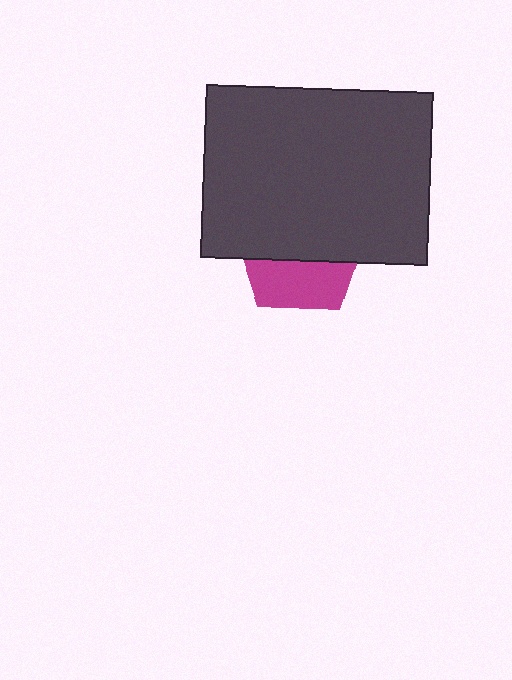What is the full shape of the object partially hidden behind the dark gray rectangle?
The partially hidden object is a magenta pentagon.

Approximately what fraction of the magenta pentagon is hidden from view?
Roughly 60% of the magenta pentagon is hidden behind the dark gray rectangle.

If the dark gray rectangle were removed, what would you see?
You would see the complete magenta pentagon.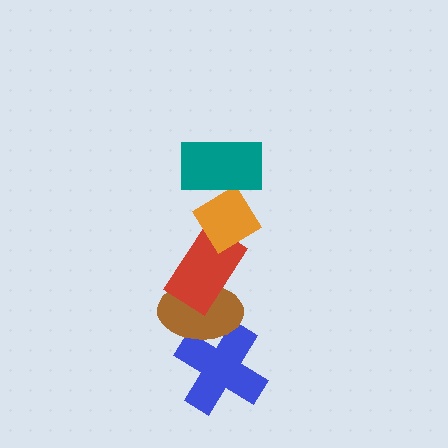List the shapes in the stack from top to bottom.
From top to bottom: the teal rectangle, the orange diamond, the red rectangle, the brown ellipse, the blue cross.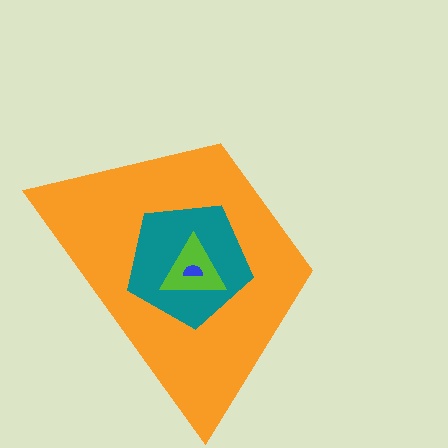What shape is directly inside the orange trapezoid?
The teal pentagon.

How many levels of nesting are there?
4.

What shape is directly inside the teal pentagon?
The lime triangle.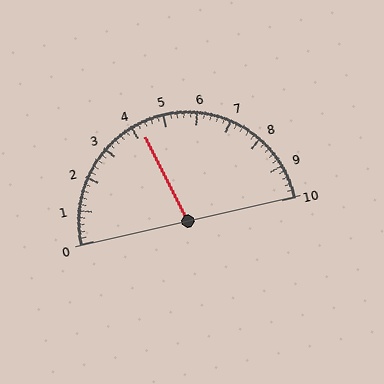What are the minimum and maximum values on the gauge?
The gauge ranges from 0 to 10.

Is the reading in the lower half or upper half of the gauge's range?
The reading is in the lower half of the range (0 to 10).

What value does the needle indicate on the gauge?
The needle indicates approximately 4.2.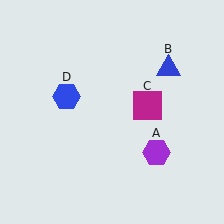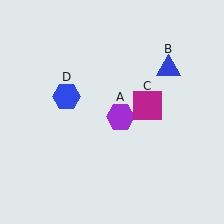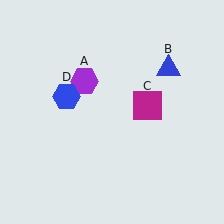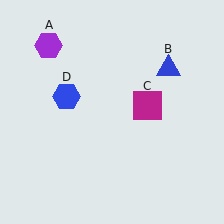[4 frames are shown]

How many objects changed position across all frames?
1 object changed position: purple hexagon (object A).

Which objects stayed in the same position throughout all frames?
Blue triangle (object B) and magenta square (object C) and blue hexagon (object D) remained stationary.